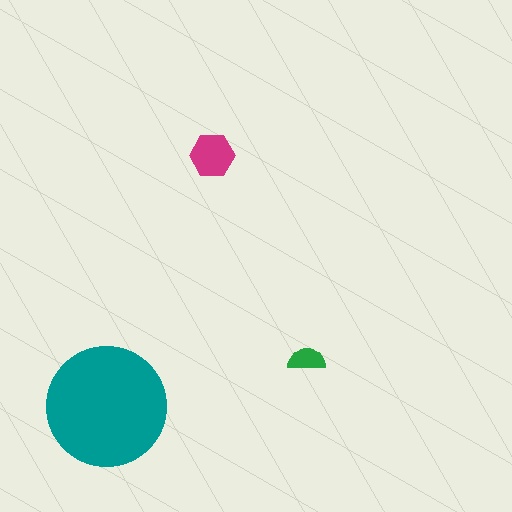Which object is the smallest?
The green semicircle.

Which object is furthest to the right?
The green semicircle is rightmost.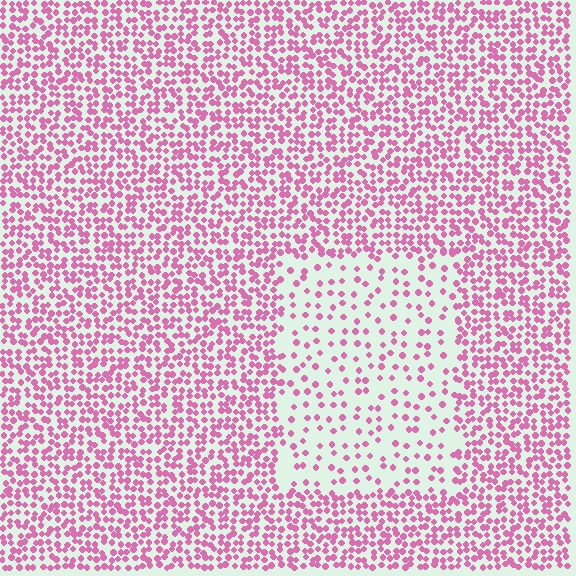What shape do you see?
I see a rectangle.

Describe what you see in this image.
The image contains small pink elements arranged at two different densities. A rectangle-shaped region is visible where the elements are less densely packed than the surrounding area.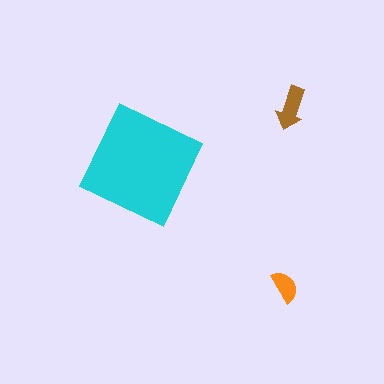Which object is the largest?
The cyan square.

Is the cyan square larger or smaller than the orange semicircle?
Larger.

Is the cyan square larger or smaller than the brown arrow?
Larger.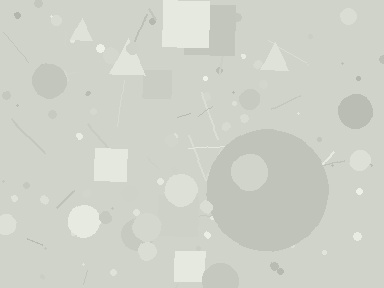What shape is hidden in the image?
A circle is hidden in the image.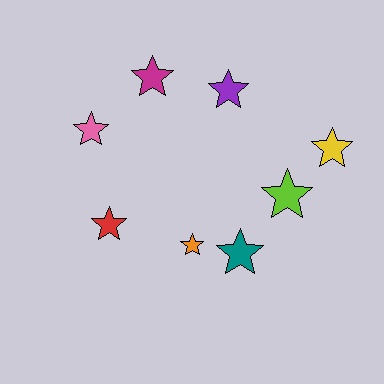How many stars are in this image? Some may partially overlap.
There are 8 stars.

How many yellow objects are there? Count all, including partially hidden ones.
There is 1 yellow object.